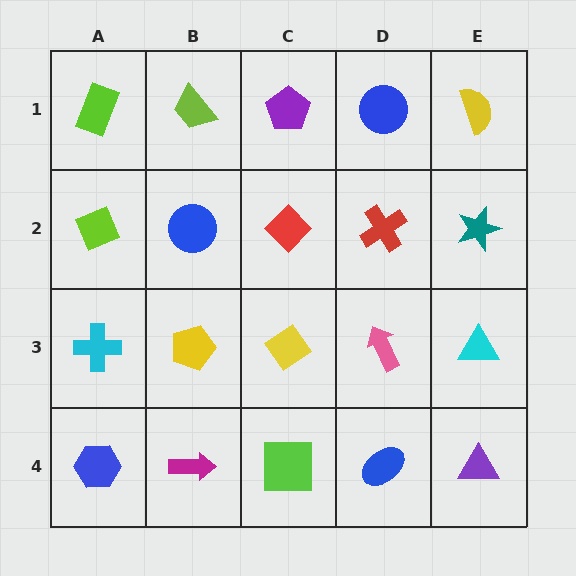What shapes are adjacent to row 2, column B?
A lime trapezoid (row 1, column B), a yellow pentagon (row 3, column B), a lime diamond (row 2, column A), a red diamond (row 2, column C).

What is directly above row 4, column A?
A cyan cross.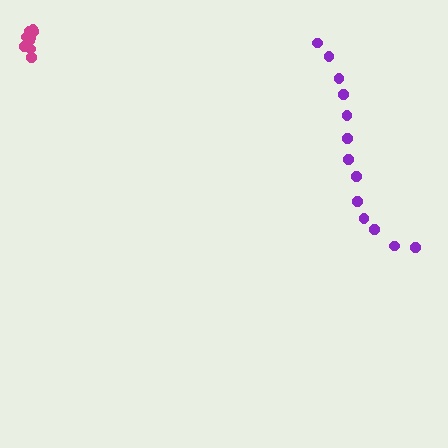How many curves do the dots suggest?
There are 2 distinct paths.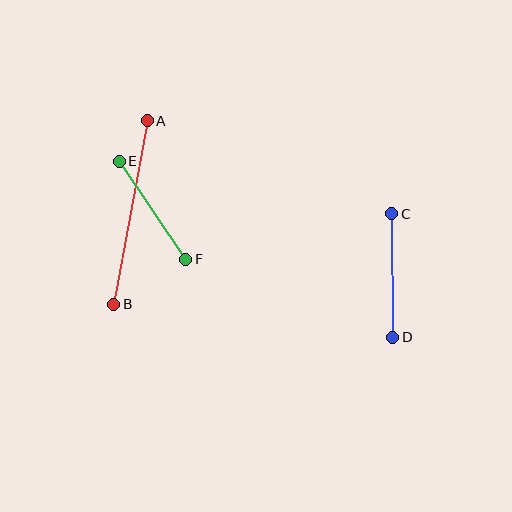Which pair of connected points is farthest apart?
Points A and B are farthest apart.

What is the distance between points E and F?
The distance is approximately 118 pixels.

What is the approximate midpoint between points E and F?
The midpoint is at approximately (152, 210) pixels.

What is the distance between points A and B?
The distance is approximately 187 pixels.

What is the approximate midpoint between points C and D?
The midpoint is at approximately (392, 276) pixels.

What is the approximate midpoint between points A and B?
The midpoint is at approximately (131, 213) pixels.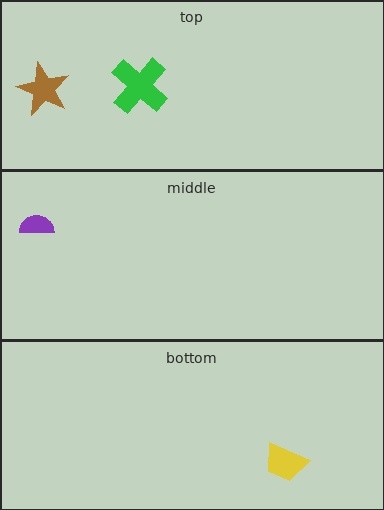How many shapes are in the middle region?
1.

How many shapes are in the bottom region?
1.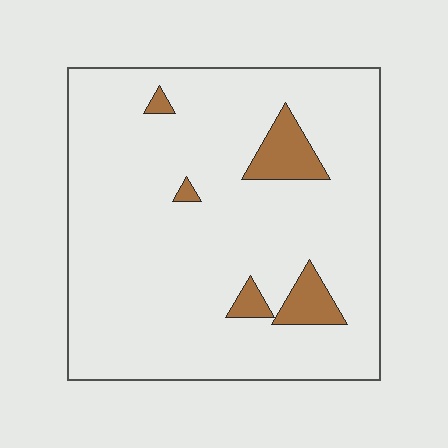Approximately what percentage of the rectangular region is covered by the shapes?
Approximately 10%.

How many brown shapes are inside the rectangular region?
5.